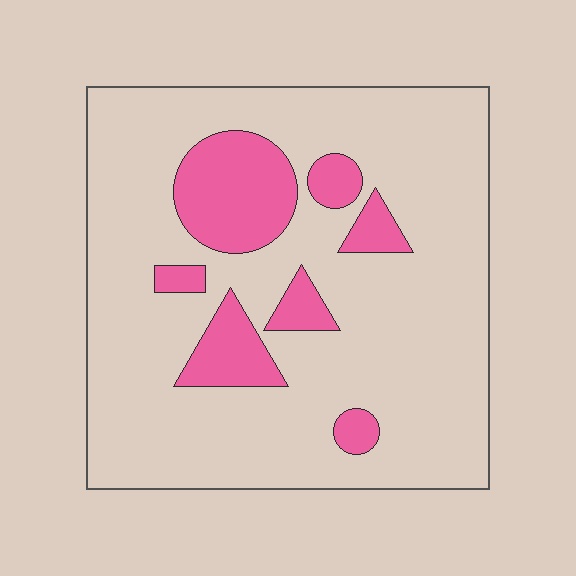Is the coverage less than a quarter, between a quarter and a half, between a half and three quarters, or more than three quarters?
Less than a quarter.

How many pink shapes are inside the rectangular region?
7.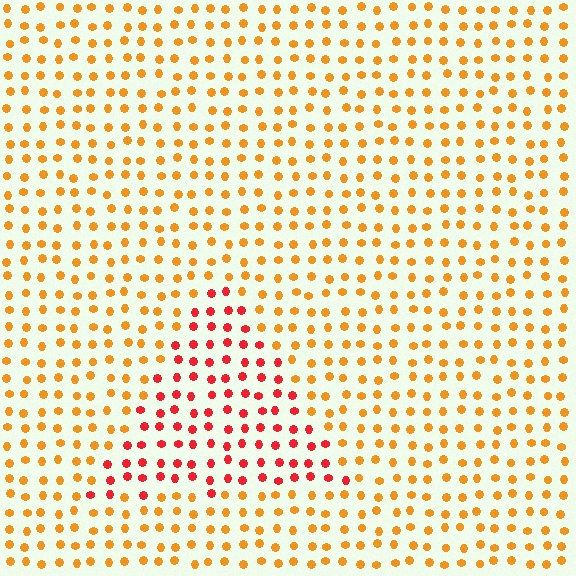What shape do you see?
I see a triangle.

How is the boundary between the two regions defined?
The boundary is defined purely by a slight shift in hue (about 39 degrees). Spacing, size, and orientation are identical on both sides.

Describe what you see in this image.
The image is filled with small orange elements in a uniform arrangement. A triangle-shaped region is visible where the elements are tinted to a slightly different hue, forming a subtle color boundary.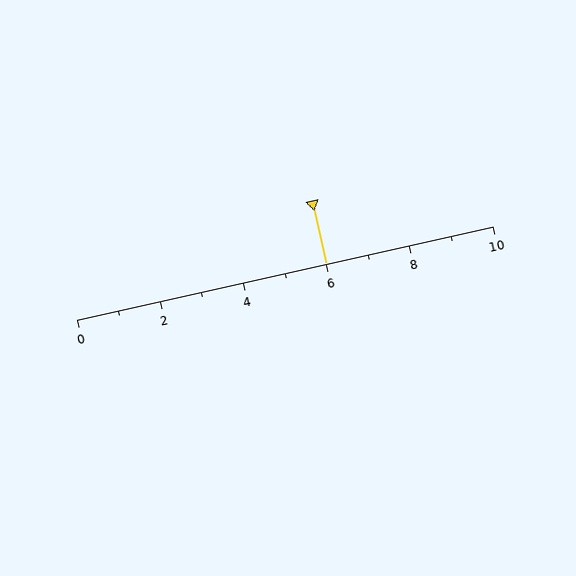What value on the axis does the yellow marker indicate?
The marker indicates approximately 6.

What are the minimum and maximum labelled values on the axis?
The axis runs from 0 to 10.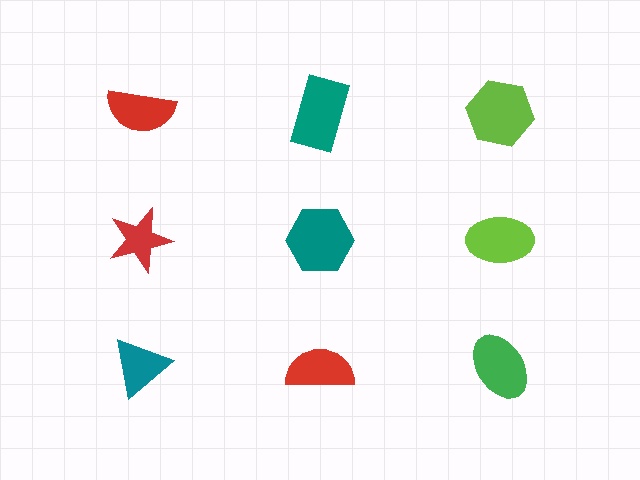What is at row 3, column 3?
A green ellipse.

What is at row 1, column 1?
A red semicircle.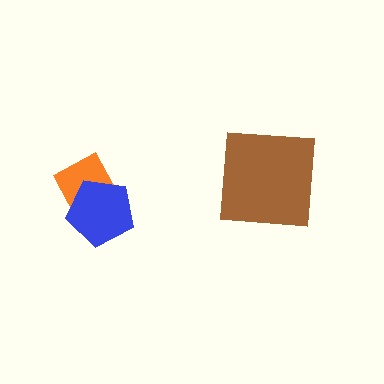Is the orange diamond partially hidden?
Yes, it is partially covered by another shape.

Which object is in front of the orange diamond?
The blue pentagon is in front of the orange diamond.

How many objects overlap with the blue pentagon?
1 object overlaps with the blue pentagon.